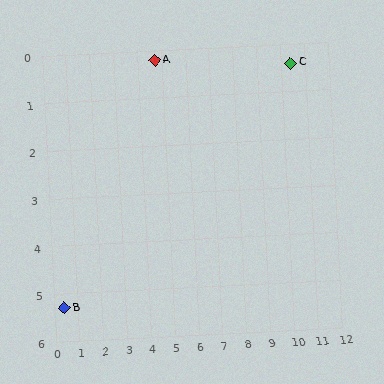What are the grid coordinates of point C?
Point C is at approximately (10.4, 0.4).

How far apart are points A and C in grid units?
Points A and C are about 5.7 grid units apart.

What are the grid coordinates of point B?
Point B is at approximately (0.4, 5.3).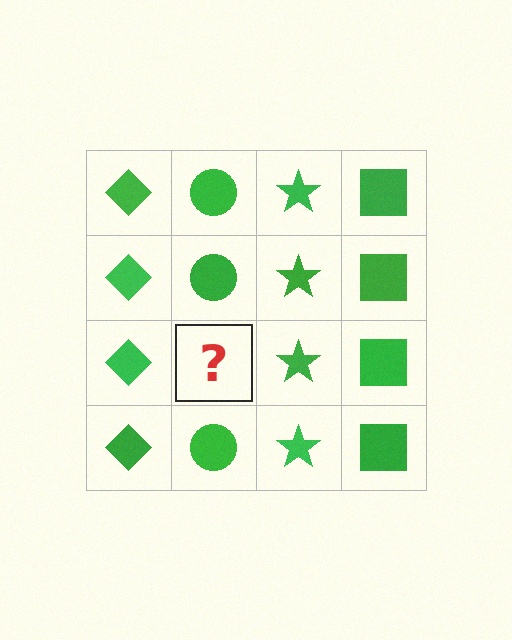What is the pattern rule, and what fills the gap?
The rule is that each column has a consistent shape. The gap should be filled with a green circle.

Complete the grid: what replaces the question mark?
The question mark should be replaced with a green circle.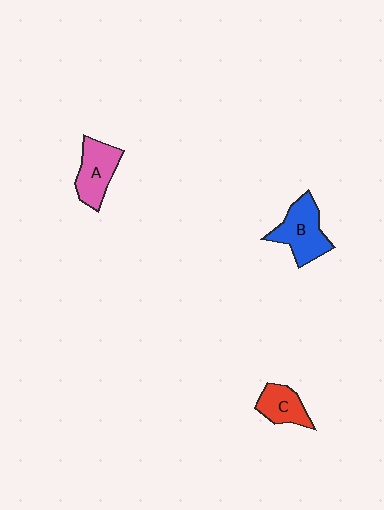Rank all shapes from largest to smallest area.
From largest to smallest: B (blue), A (pink), C (red).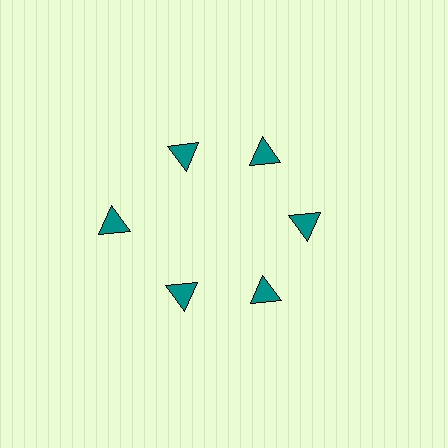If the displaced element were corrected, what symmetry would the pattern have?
It would have 6-fold rotational symmetry — the pattern would map onto itself every 60 degrees.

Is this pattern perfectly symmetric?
No. The 6 teal triangles are arranged in a ring, but one element near the 9 o'clock position is pushed outward from the center, breaking the 6-fold rotational symmetry.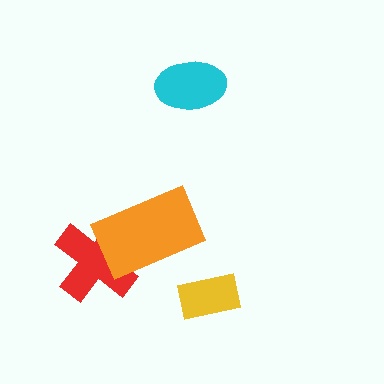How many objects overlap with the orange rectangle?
1 object overlaps with the orange rectangle.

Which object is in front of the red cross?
The orange rectangle is in front of the red cross.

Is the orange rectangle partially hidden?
No, no other shape covers it.